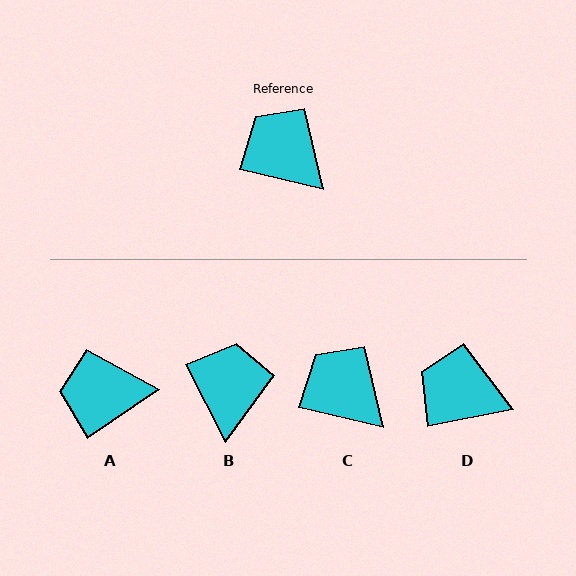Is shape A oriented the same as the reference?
No, it is off by about 48 degrees.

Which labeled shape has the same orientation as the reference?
C.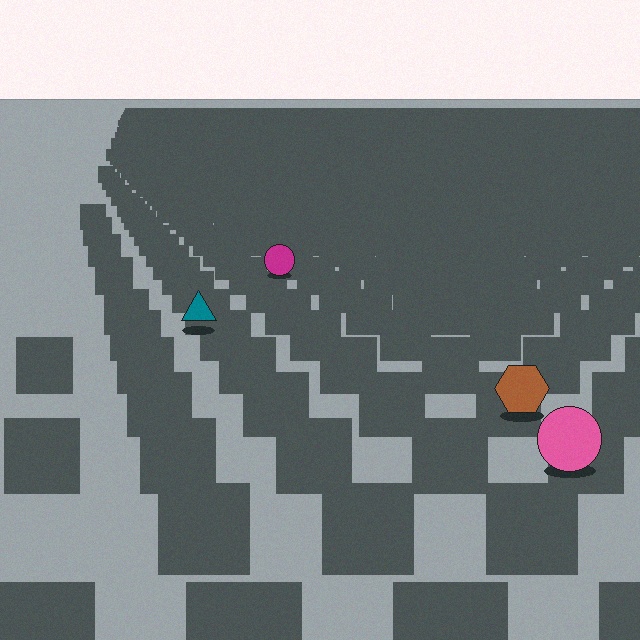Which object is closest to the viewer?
The pink circle is closest. The texture marks near it are larger and more spread out.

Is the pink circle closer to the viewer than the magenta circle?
Yes. The pink circle is closer — you can tell from the texture gradient: the ground texture is coarser near it.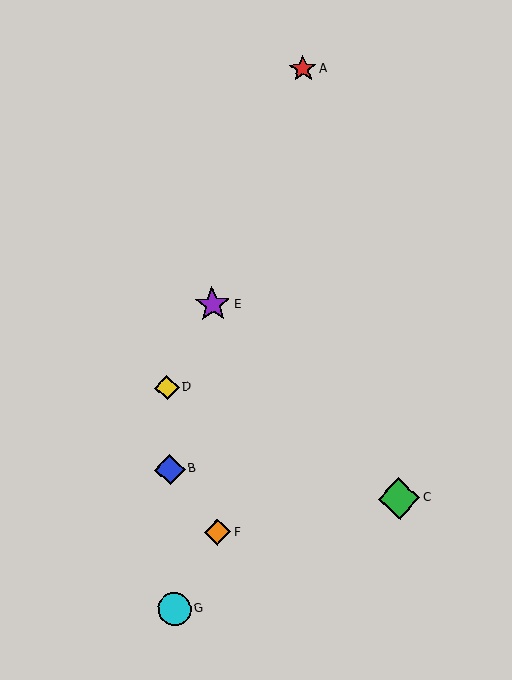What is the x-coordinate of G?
Object G is at x≈175.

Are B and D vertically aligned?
Yes, both are at x≈170.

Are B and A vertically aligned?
No, B is at x≈170 and A is at x≈303.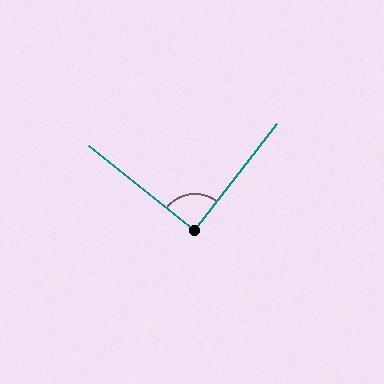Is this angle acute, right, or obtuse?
It is approximately a right angle.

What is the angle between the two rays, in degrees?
Approximately 89 degrees.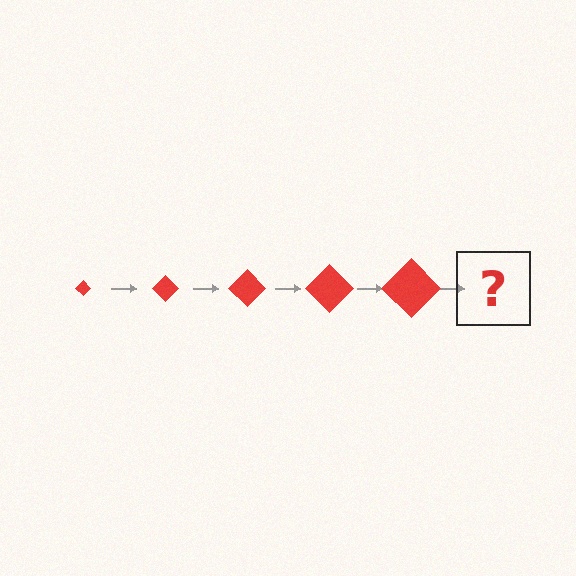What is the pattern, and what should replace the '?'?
The pattern is that the diamond gets progressively larger each step. The '?' should be a red diamond, larger than the previous one.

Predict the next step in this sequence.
The next step is a red diamond, larger than the previous one.